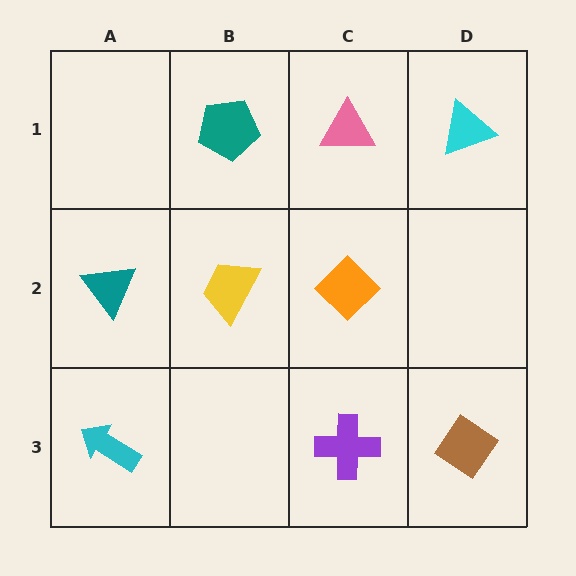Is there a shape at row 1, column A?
No, that cell is empty.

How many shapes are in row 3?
3 shapes.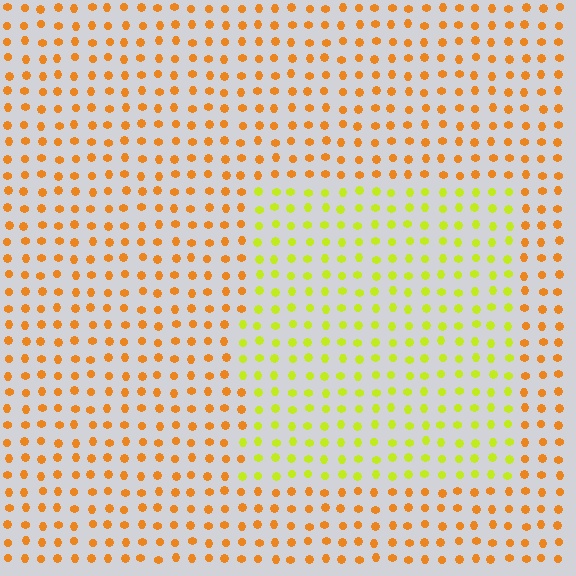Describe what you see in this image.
The image is filled with small orange elements in a uniform arrangement. A rectangle-shaped region is visible where the elements are tinted to a slightly different hue, forming a subtle color boundary.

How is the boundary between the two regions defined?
The boundary is defined purely by a slight shift in hue (about 43 degrees). Spacing, size, and orientation are identical on both sides.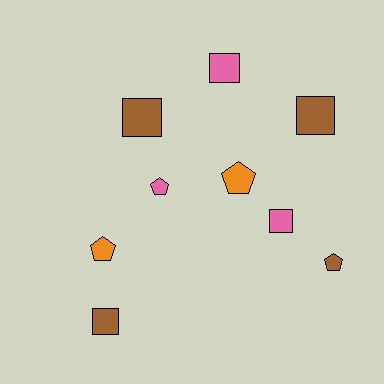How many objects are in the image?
There are 9 objects.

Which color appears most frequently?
Brown, with 4 objects.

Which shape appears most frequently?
Square, with 5 objects.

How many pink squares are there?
There are 2 pink squares.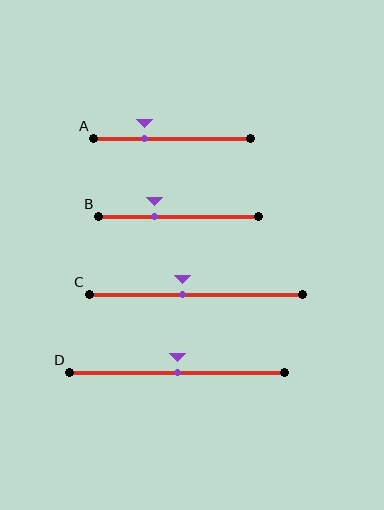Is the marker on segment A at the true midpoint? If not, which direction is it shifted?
No, the marker on segment A is shifted to the left by about 17% of the segment length.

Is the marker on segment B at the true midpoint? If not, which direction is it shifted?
No, the marker on segment B is shifted to the left by about 15% of the segment length.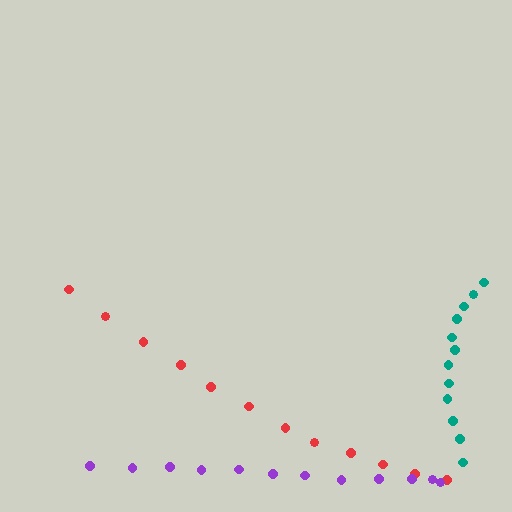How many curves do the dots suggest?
There are 3 distinct paths.